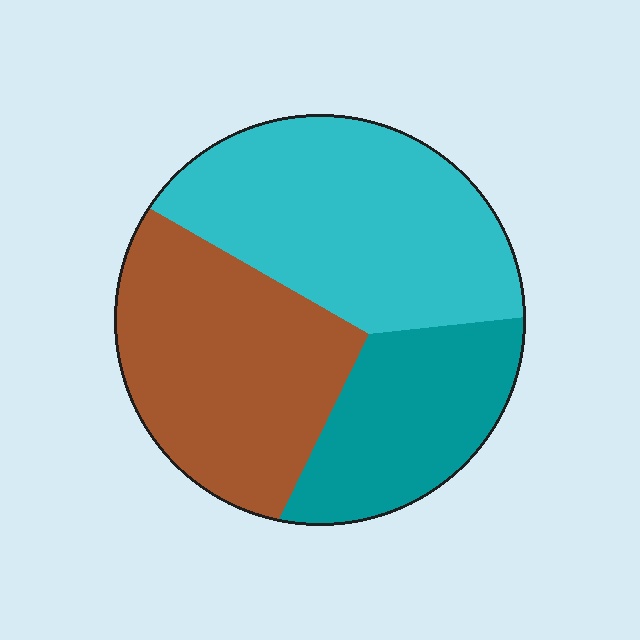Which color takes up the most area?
Cyan, at roughly 40%.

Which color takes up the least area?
Teal, at roughly 25%.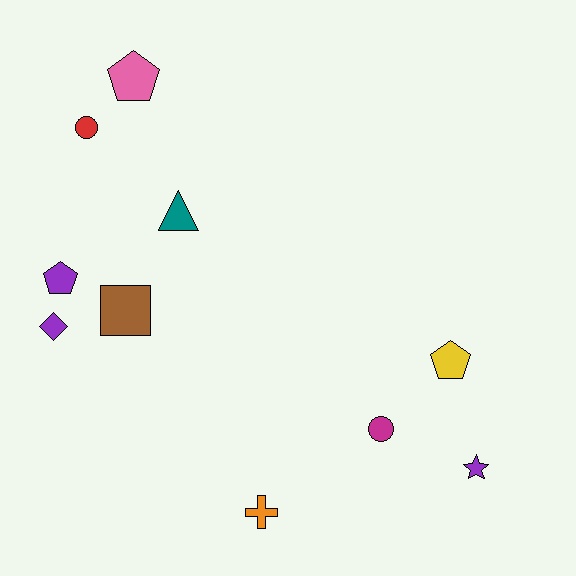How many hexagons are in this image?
There are no hexagons.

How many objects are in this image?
There are 10 objects.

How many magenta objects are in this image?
There is 1 magenta object.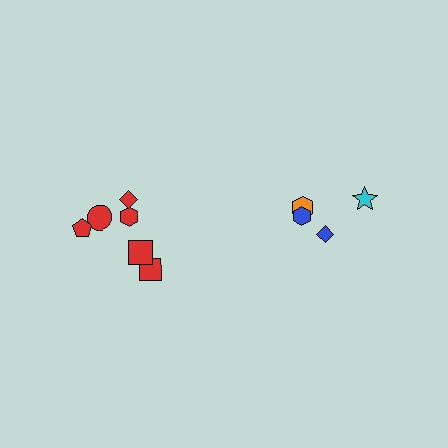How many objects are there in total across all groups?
There are 10 objects.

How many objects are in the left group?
There are 6 objects.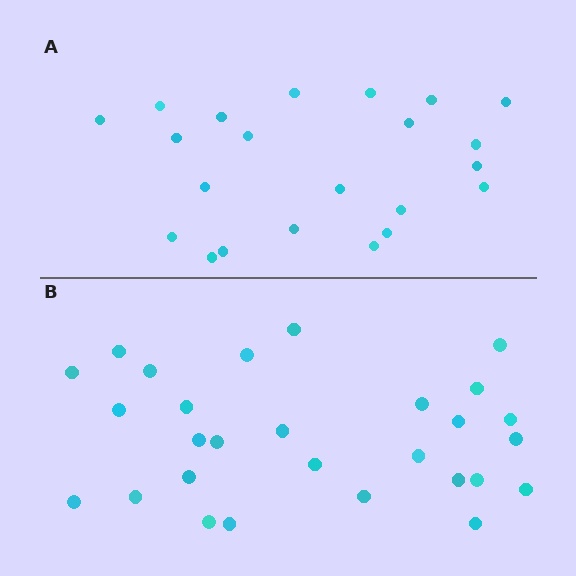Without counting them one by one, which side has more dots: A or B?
Region B (the bottom region) has more dots.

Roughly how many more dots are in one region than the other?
Region B has about 6 more dots than region A.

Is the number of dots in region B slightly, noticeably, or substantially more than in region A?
Region B has noticeably more, but not dramatically so. The ratio is roughly 1.3 to 1.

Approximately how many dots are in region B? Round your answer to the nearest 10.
About 30 dots. (The exact count is 28, which rounds to 30.)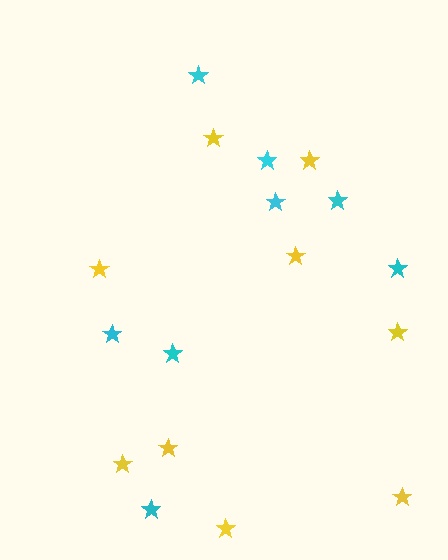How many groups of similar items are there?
There are 2 groups: one group of cyan stars (8) and one group of yellow stars (9).